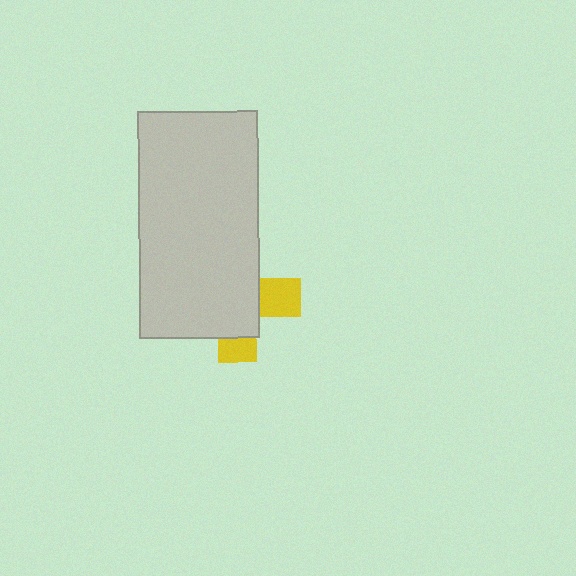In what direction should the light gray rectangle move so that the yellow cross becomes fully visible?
The light gray rectangle should move left. That is the shortest direction to clear the overlap and leave the yellow cross fully visible.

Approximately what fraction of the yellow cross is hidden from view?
Roughly 70% of the yellow cross is hidden behind the light gray rectangle.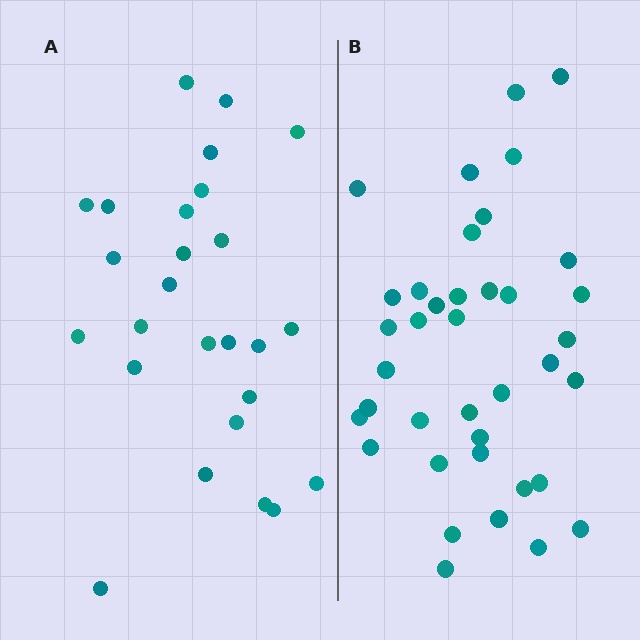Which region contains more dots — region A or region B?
Region B (the right region) has more dots.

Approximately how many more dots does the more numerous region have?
Region B has roughly 12 or so more dots than region A.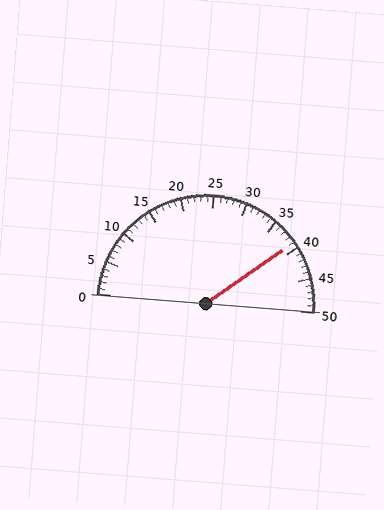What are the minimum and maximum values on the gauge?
The gauge ranges from 0 to 50.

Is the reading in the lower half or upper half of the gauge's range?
The reading is in the upper half of the range (0 to 50).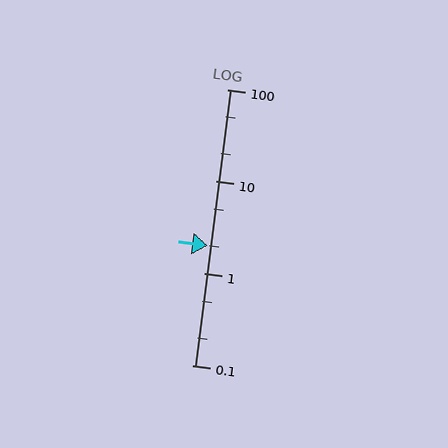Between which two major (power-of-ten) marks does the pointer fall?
The pointer is between 1 and 10.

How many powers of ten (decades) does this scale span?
The scale spans 3 decades, from 0.1 to 100.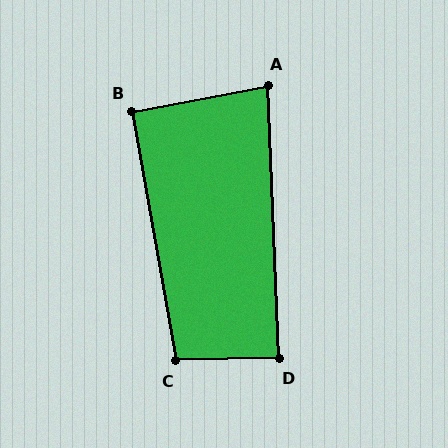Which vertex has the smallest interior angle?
A, at approximately 82 degrees.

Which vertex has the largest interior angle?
C, at approximately 98 degrees.